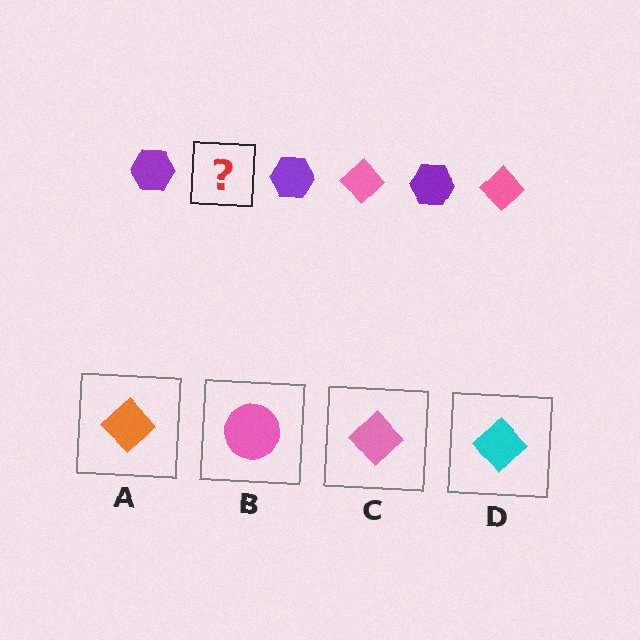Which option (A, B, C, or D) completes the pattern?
C.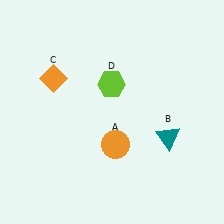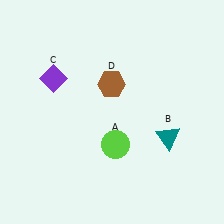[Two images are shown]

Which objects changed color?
A changed from orange to lime. C changed from orange to purple. D changed from lime to brown.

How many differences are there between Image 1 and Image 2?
There are 3 differences between the two images.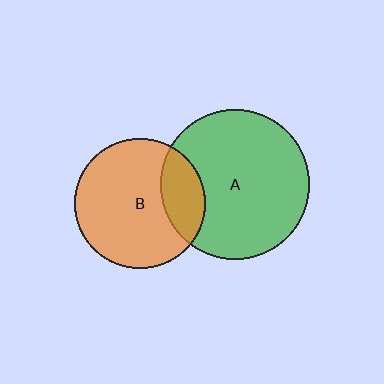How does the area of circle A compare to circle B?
Approximately 1.3 times.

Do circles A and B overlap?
Yes.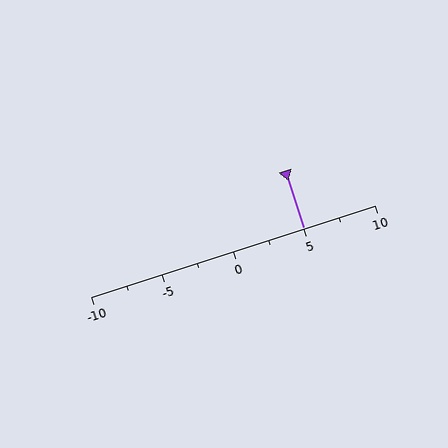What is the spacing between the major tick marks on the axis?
The major ticks are spaced 5 apart.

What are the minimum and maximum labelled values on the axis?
The axis runs from -10 to 10.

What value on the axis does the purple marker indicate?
The marker indicates approximately 5.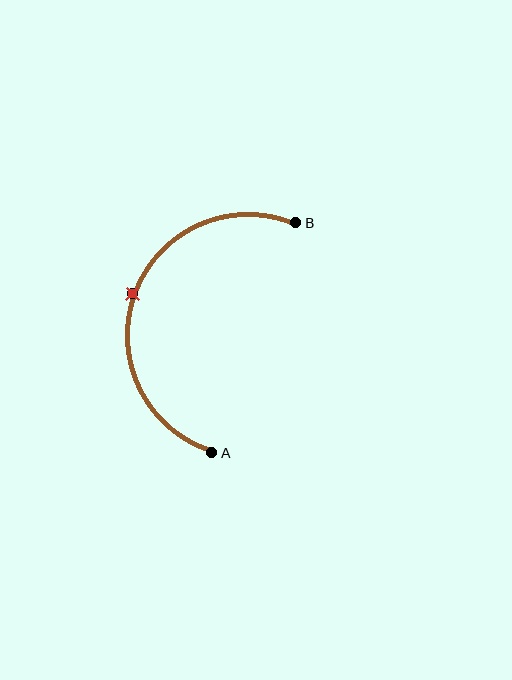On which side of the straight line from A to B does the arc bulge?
The arc bulges to the left of the straight line connecting A and B.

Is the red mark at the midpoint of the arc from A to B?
Yes. The red mark lies on the arc at equal arc-length from both A and B — it is the arc midpoint.